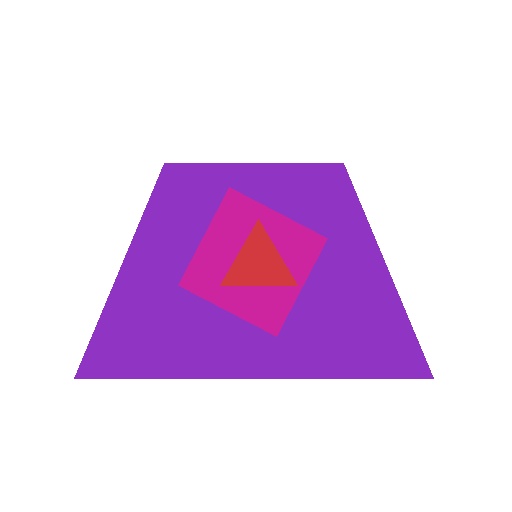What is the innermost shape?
The red triangle.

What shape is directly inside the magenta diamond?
The red triangle.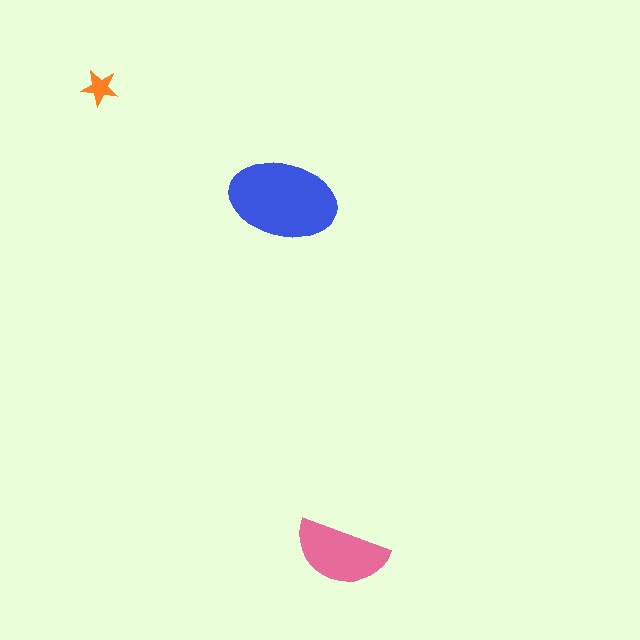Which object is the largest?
The blue ellipse.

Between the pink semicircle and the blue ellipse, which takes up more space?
The blue ellipse.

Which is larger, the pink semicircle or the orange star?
The pink semicircle.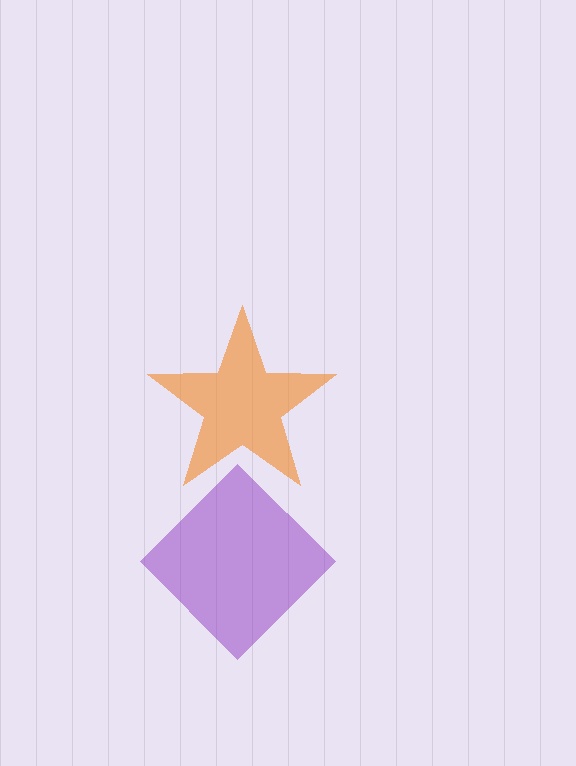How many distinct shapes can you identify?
There are 2 distinct shapes: a purple diamond, an orange star.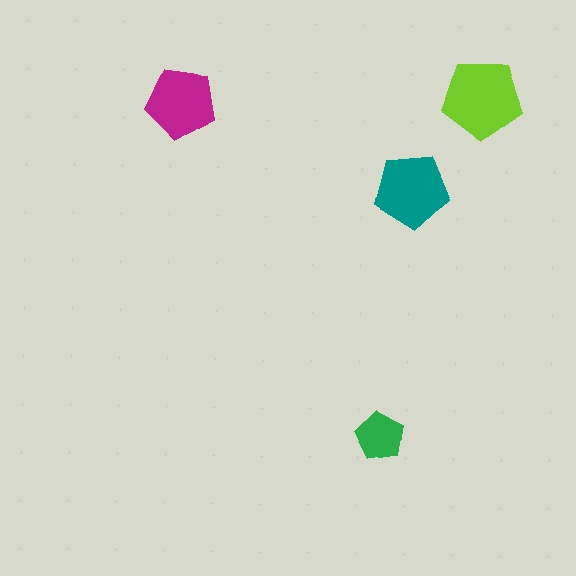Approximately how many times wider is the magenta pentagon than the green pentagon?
About 1.5 times wider.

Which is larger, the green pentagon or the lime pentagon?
The lime one.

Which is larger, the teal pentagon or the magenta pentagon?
The teal one.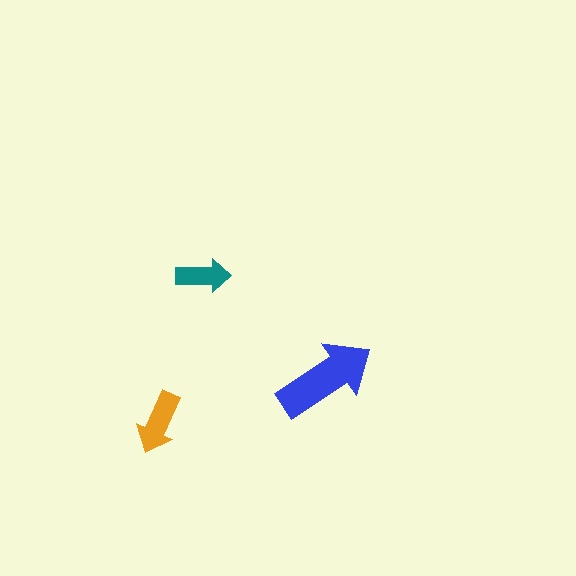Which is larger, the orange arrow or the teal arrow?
The orange one.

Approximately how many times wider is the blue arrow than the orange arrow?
About 1.5 times wider.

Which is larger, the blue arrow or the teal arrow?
The blue one.